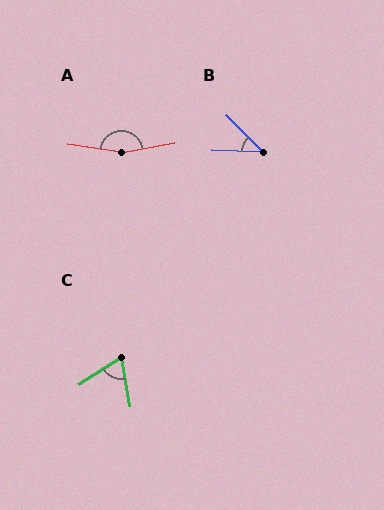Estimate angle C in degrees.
Approximately 68 degrees.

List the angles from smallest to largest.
B (44°), C (68°), A (161°).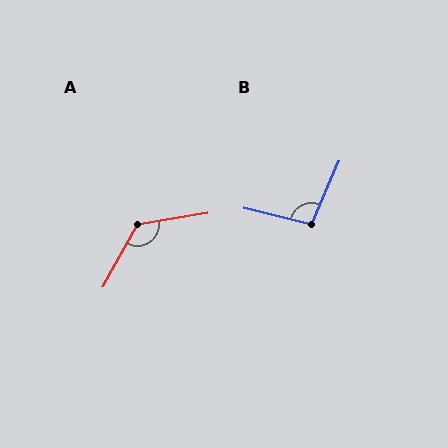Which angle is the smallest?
B, at approximately 100 degrees.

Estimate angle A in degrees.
Approximately 128 degrees.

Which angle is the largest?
A, at approximately 128 degrees.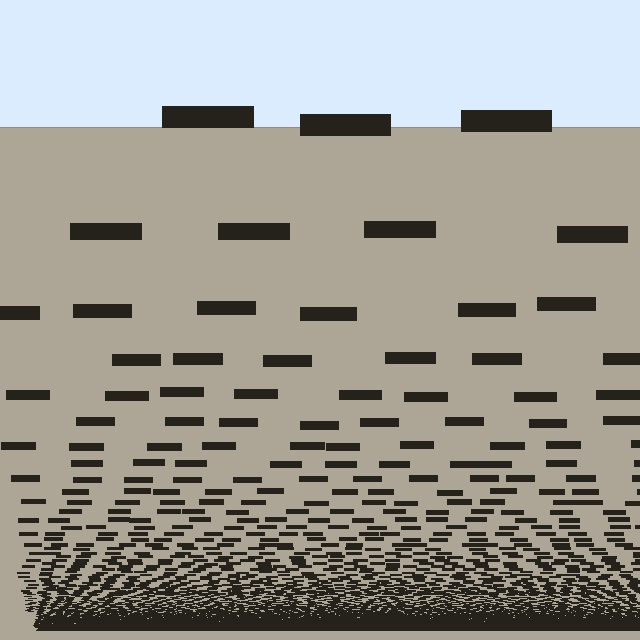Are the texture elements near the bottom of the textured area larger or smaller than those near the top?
Smaller. The gradient is inverted — elements near the bottom are smaller and denser.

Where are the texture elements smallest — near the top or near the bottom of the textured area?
Near the bottom.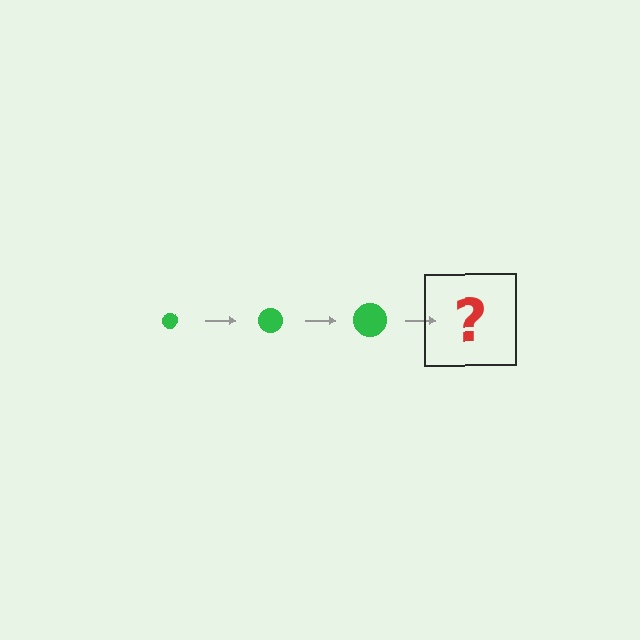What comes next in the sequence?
The next element should be a green circle, larger than the previous one.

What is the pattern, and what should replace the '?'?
The pattern is that the circle gets progressively larger each step. The '?' should be a green circle, larger than the previous one.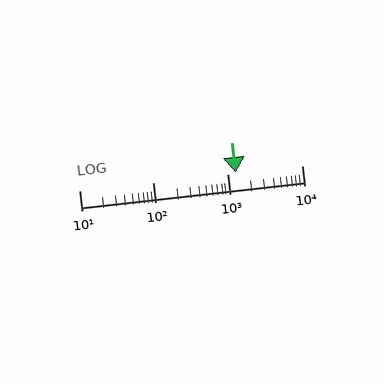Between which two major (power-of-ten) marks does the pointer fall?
The pointer is between 1000 and 10000.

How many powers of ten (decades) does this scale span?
The scale spans 3 decades, from 10 to 10000.